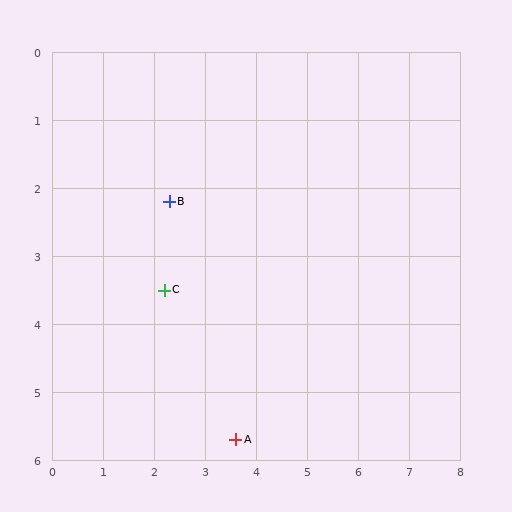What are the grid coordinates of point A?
Point A is at approximately (3.6, 5.7).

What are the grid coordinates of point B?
Point B is at approximately (2.3, 2.2).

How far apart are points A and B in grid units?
Points A and B are about 3.7 grid units apart.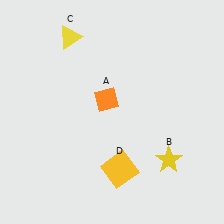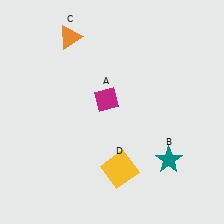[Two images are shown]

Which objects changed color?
A changed from orange to magenta. B changed from yellow to teal. C changed from yellow to orange.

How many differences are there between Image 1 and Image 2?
There are 3 differences between the two images.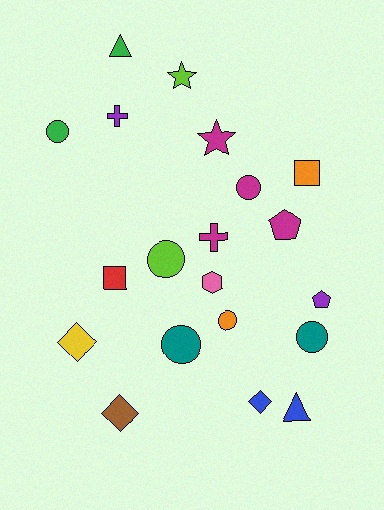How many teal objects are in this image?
There are 2 teal objects.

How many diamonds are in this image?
There are 3 diamonds.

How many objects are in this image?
There are 20 objects.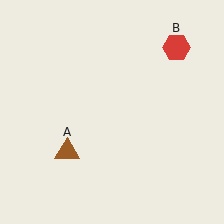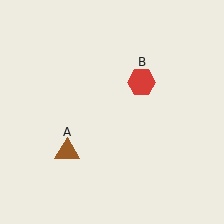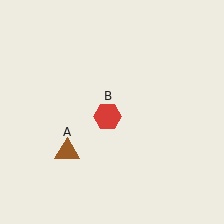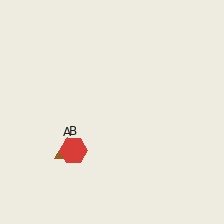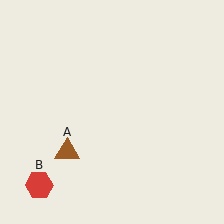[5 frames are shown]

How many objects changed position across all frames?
1 object changed position: red hexagon (object B).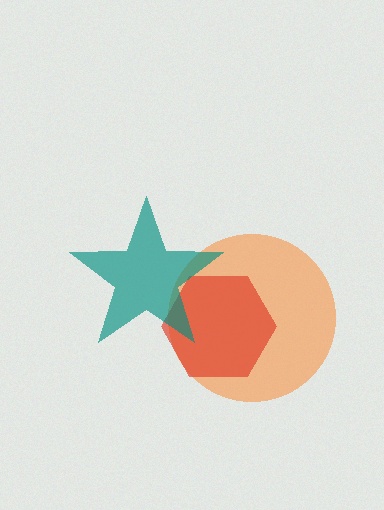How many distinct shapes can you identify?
There are 3 distinct shapes: an orange circle, a red hexagon, a teal star.